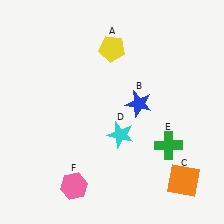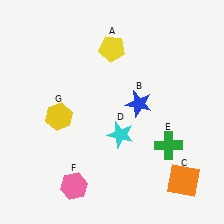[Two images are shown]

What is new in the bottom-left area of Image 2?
A yellow hexagon (G) was added in the bottom-left area of Image 2.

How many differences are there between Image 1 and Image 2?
There is 1 difference between the two images.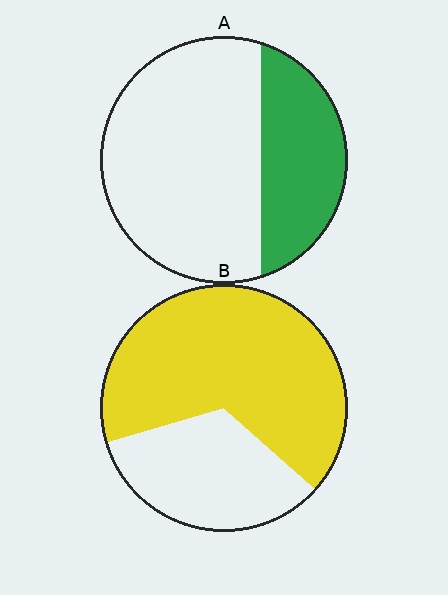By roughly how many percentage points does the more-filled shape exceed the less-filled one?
By roughly 35 percentage points (B over A).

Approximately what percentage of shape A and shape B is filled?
A is approximately 30% and B is approximately 65%.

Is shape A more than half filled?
No.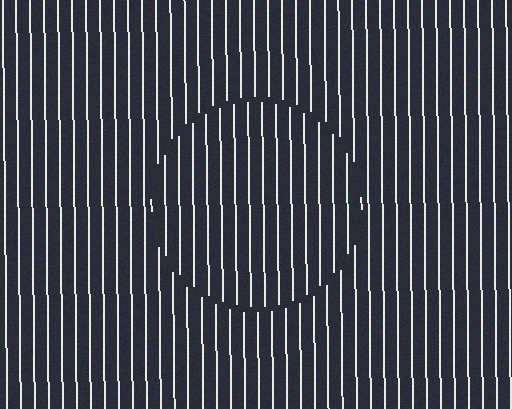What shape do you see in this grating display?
An illusory circle. The interior of the shape contains the same grating, shifted by half a period — the contour is defined by the phase discontinuity where line-ends from the inner and outer gratings abut.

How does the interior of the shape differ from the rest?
The interior of the shape contains the same grating, shifted by half a period — the contour is defined by the phase discontinuity where line-ends from the inner and outer gratings abut.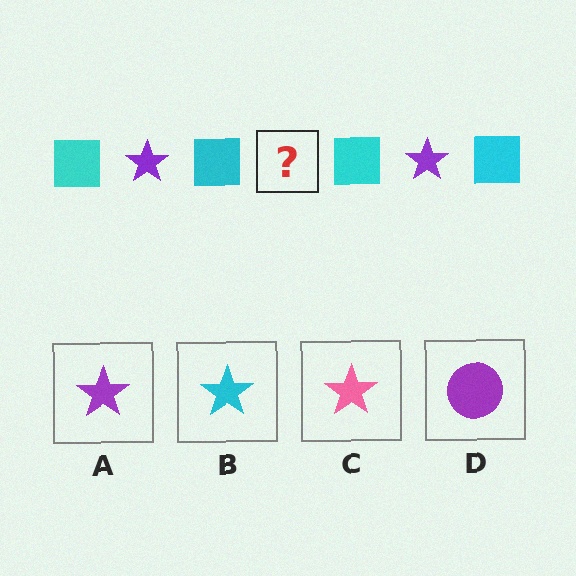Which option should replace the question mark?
Option A.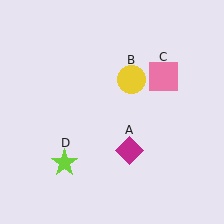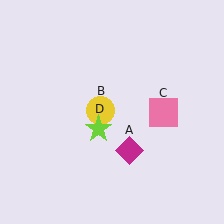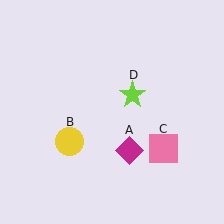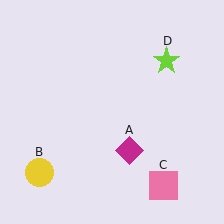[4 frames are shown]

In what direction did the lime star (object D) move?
The lime star (object D) moved up and to the right.